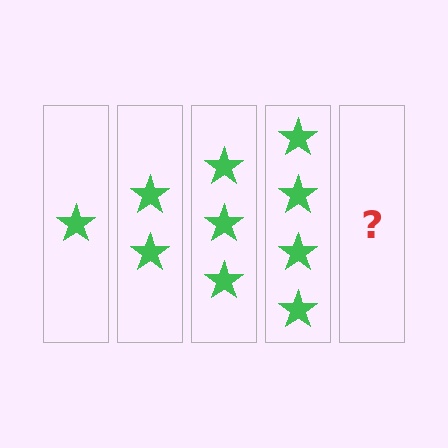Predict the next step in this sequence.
The next step is 5 stars.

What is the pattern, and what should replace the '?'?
The pattern is that each step adds one more star. The '?' should be 5 stars.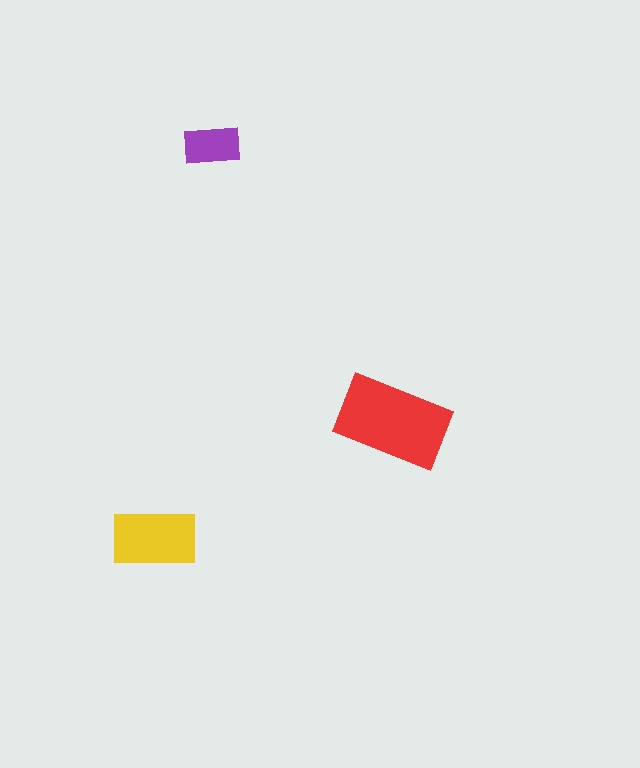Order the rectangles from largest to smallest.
the red one, the yellow one, the purple one.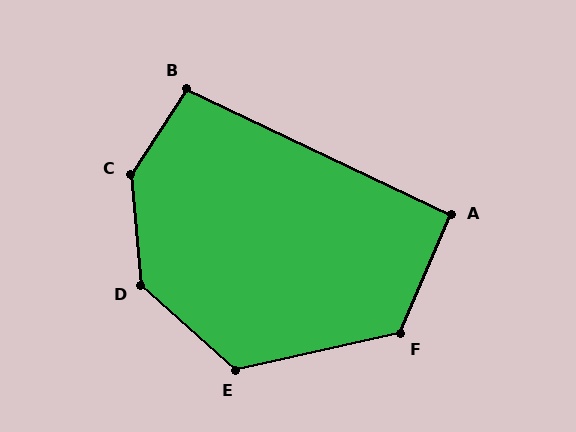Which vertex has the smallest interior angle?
A, at approximately 93 degrees.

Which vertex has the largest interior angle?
C, at approximately 142 degrees.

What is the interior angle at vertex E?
Approximately 126 degrees (obtuse).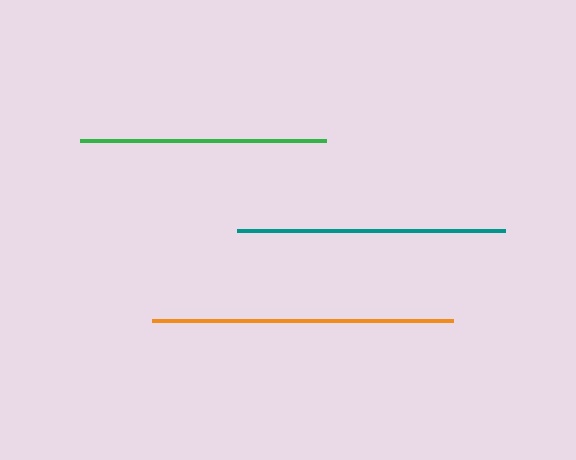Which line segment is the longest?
The orange line is the longest at approximately 300 pixels.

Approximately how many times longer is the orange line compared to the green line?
The orange line is approximately 1.2 times the length of the green line.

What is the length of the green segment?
The green segment is approximately 246 pixels long.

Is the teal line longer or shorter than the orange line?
The orange line is longer than the teal line.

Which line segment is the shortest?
The green line is the shortest at approximately 246 pixels.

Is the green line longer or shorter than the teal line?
The teal line is longer than the green line.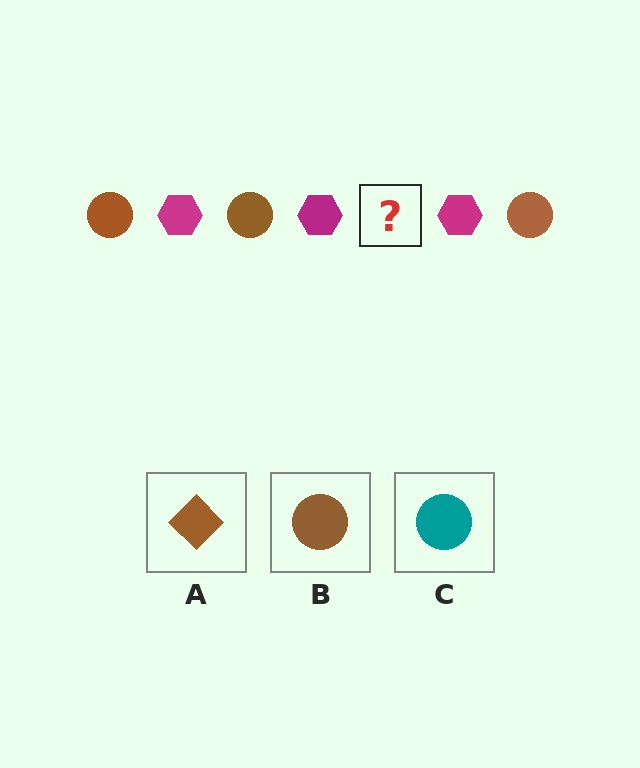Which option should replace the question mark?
Option B.